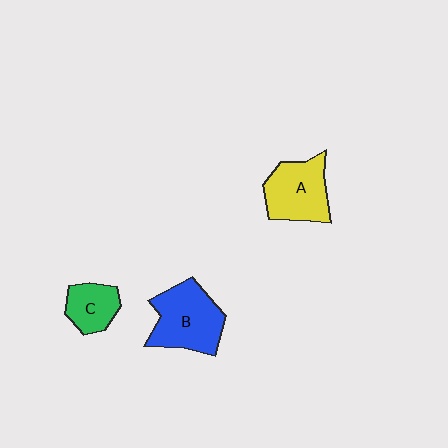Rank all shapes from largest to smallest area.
From largest to smallest: B (blue), A (yellow), C (green).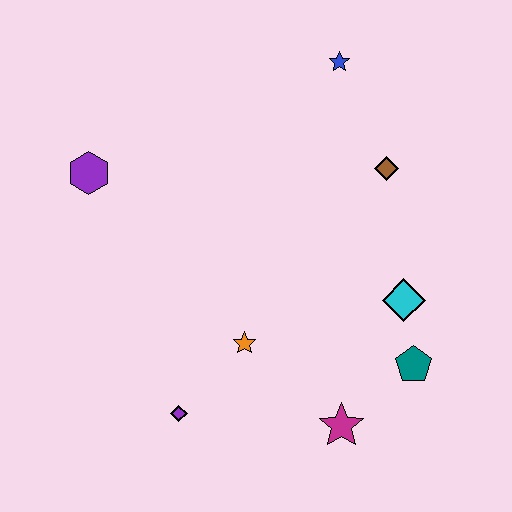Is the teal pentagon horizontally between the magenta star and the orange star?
No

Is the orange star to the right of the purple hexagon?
Yes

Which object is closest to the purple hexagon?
The orange star is closest to the purple hexagon.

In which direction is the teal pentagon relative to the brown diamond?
The teal pentagon is below the brown diamond.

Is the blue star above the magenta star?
Yes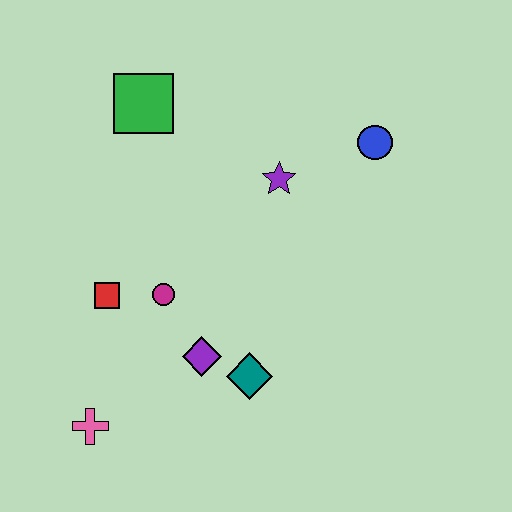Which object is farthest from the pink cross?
The blue circle is farthest from the pink cross.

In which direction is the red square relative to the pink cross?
The red square is above the pink cross.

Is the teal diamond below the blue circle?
Yes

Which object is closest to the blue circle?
The purple star is closest to the blue circle.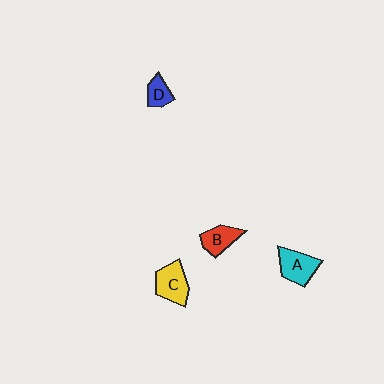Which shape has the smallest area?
Shape D (blue).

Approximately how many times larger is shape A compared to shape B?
Approximately 1.3 times.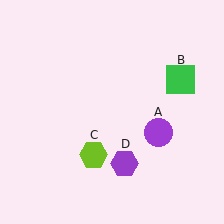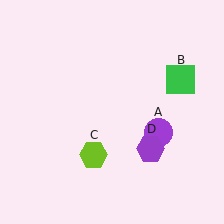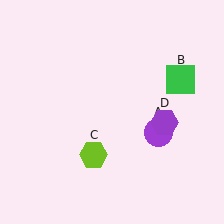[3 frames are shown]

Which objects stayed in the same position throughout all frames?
Purple circle (object A) and green square (object B) and lime hexagon (object C) remained stationary.